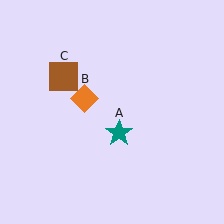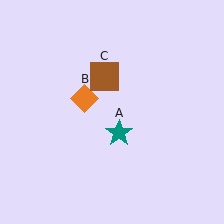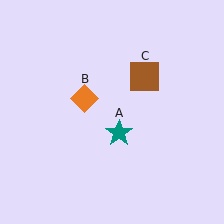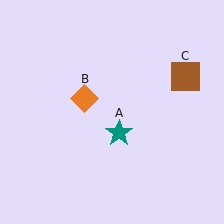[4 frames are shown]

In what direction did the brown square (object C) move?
The brown square (object C) moved right.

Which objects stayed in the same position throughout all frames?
Teal star (object A) and orange diamond (object B) remained stationary.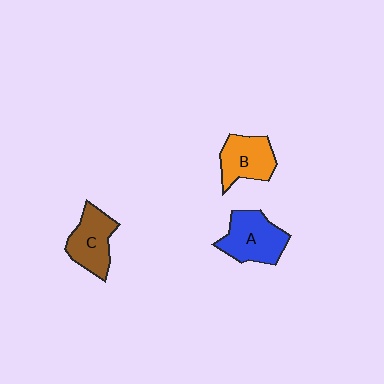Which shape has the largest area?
Shape A (blue).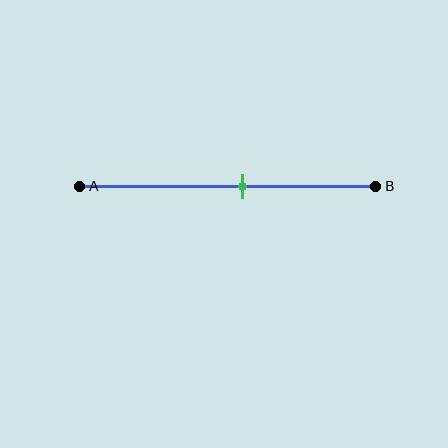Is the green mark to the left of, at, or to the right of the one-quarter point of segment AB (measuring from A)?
The green mark is to the right of the one-quarter point of segment AB.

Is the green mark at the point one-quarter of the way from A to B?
No, the mark is at about 55% from A, not at the 25% one-quarter point.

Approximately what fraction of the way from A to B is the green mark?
The green mark is approximately 55% of the way from A to B.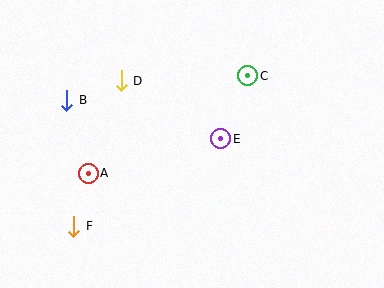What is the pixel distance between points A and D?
The distance between A and D is 98 pixels.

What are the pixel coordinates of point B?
Point B is at (67, 100).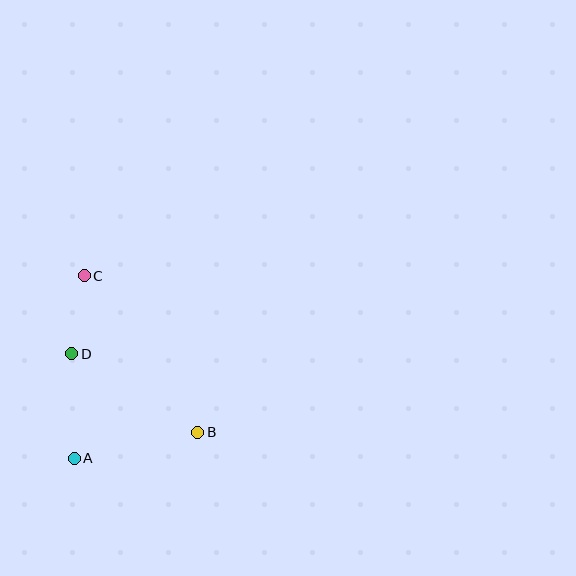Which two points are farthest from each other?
Points B and C are farthest from each other.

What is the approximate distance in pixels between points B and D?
The distance between B and D is approximately 148 pixels.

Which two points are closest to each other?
Points C and D are closest to each other.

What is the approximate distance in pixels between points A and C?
The distance between A and C is approximately 182 pixels.